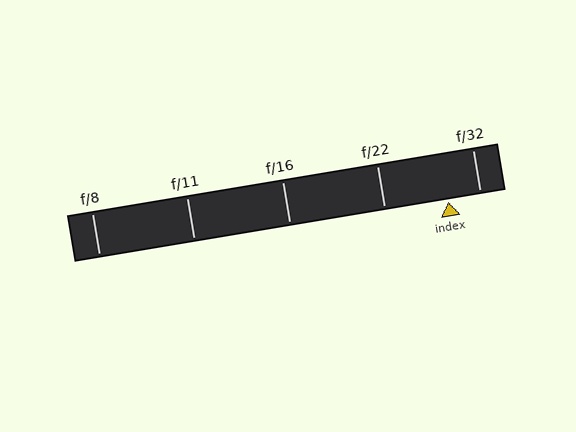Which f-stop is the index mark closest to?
The index mark is closest to f/32.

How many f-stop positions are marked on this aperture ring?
There are 5 f-stop positions marked.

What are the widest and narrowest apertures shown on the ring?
The widest aperture shown is f/8 and the narrowest is f/32.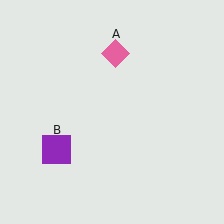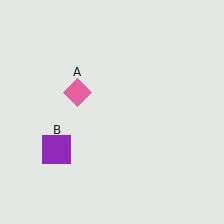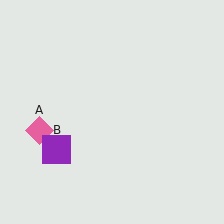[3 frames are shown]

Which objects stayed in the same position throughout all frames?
Purple square (object B) remained stationary.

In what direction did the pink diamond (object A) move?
The pink diamond (object A) moved down and to the left.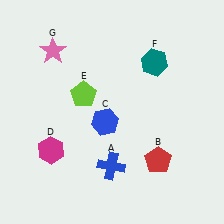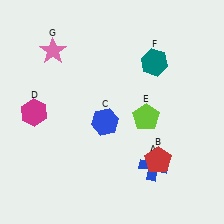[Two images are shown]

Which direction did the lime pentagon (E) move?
The lime pentagon (E) moved right.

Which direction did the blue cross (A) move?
The blue cross (A) moved right.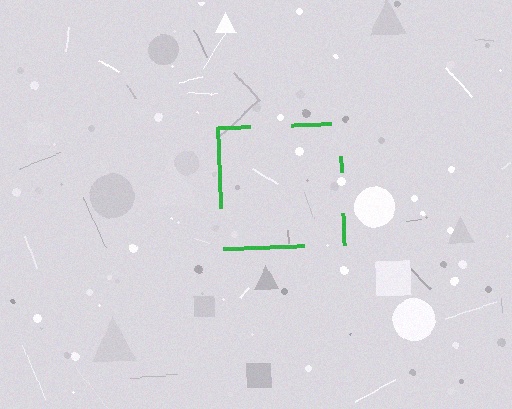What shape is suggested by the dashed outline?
The dashed outline suggests a square.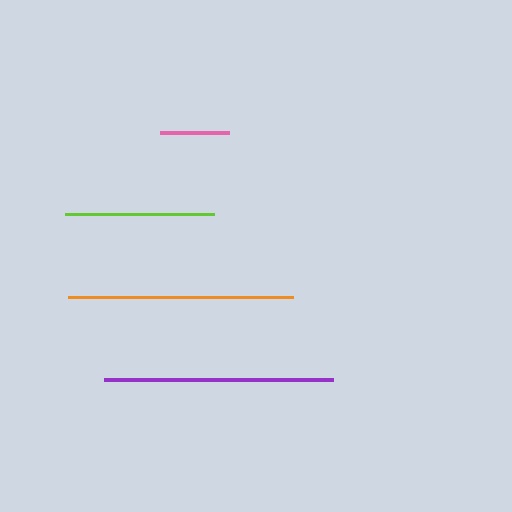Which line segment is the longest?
The purple line is the longest at approximately 229 pixels.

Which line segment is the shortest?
The pink line is the shortest at approximately 69 pixels.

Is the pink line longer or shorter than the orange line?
The orange line is longer than the pink line.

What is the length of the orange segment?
The orange segment is approximately 226 pixels long.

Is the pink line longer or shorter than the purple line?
The purple line is longer than the pink line.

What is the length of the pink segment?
The pink segment is approximately 69 pixels long.